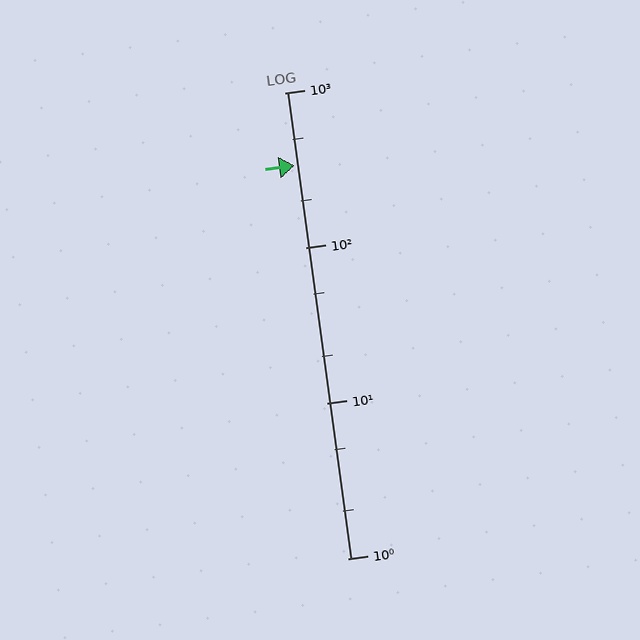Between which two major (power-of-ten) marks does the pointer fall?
The pointer is between 100 and 1000.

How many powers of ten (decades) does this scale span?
The scale spans 3 decades, from 1 to 1000.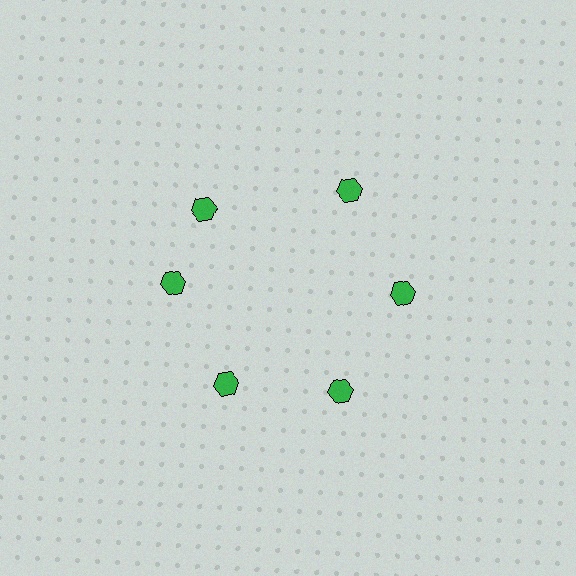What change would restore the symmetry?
The symmetry would be restored by rotating it back into even spacing with its neighbors so that all 6 hexagons sit at equal angles and equal distance from the center.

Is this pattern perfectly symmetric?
No. The 6 green hexagons are arranged in a ring, but one element near the 11 o'clock position is rotated out of alignment along the ring, breaking the 6-fold rotational symmetry.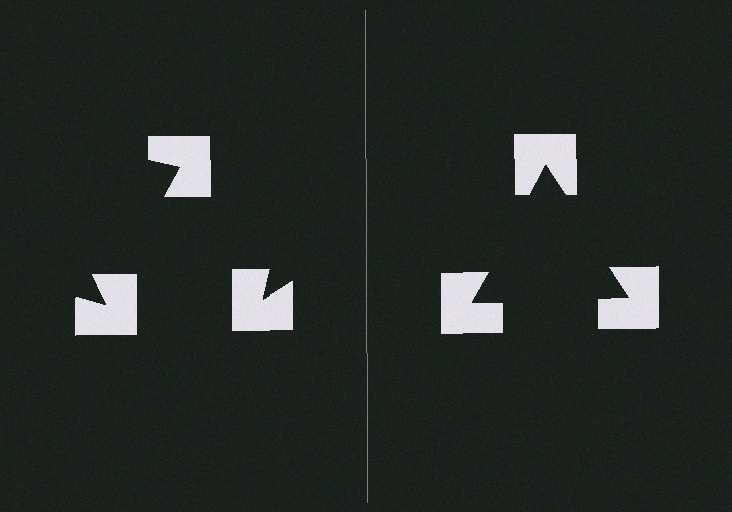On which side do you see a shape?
An illusory triangle appears on the right side. On the left side the wedge cuts are rotated, so no coherent shape forms.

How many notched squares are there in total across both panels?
6 — 3 on each side.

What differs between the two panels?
The notched squares are positioned identically on both sides; only the wedge orientations differ. On the right they align to a triangle; on the left they are misaligned.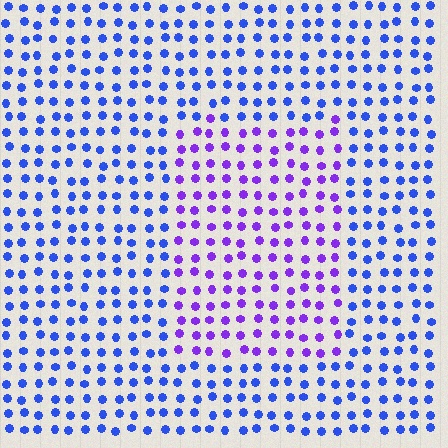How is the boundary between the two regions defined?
The boundary is defined purely by a slight shift in hue (about 41 degrees). Spacing, size, and orientation are identical on both sides.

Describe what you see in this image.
The image is filled with small blue elements in a uniform arrangement. A rectangle-shaped region is visible where the elements are tinted to a slightly different hue, forming a subtle color boundary.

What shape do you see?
I see a rectangle.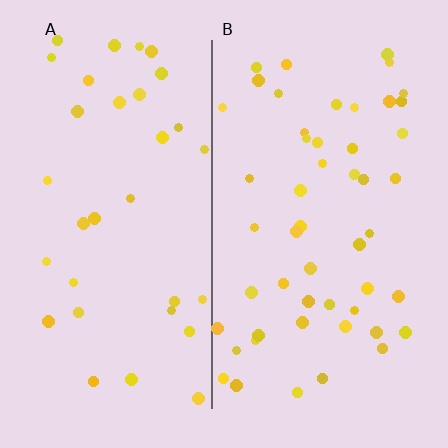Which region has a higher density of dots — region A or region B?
B (the right).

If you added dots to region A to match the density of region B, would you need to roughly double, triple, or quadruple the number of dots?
Approximately double.